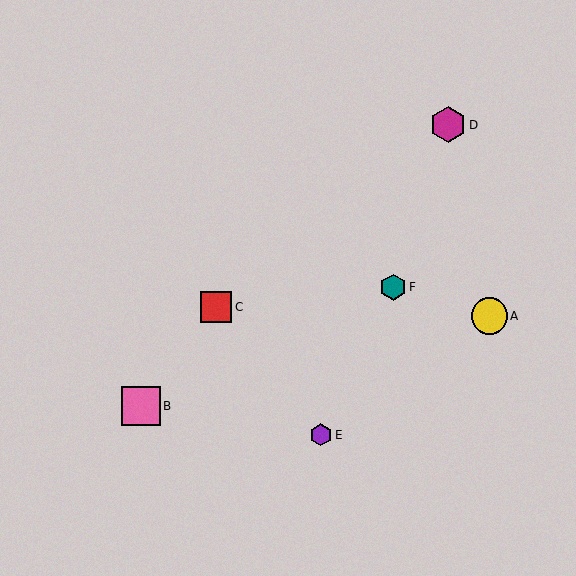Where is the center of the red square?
The center of the red square is at (216, 307).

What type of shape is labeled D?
Shape D is a magenta hexagon.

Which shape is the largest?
The pink square (labeled B) is the largest.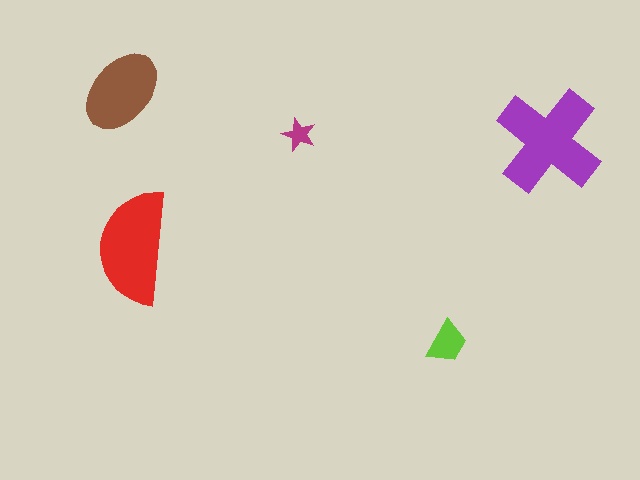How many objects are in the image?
There are 5 objects in the image.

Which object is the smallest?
The magenta star.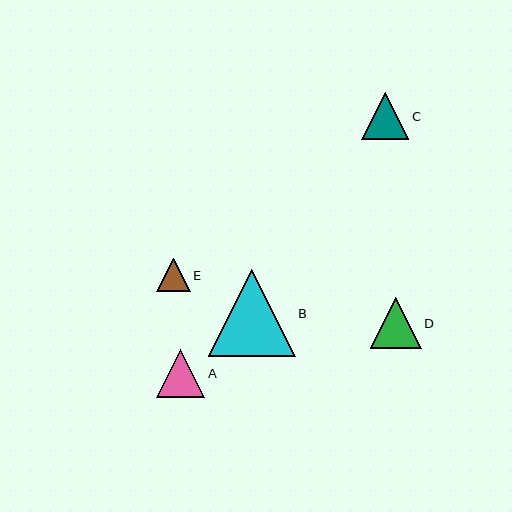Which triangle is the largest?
Triangle B is the largest with a size of approximately 87 pixels.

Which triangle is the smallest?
Triangle E is the smallest with a size of approximately 34 pixels.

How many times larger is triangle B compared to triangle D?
Triangle B is approximately 1.7 times the size of triangle D.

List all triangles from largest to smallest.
From largest to smallest: B, D, A, C, E.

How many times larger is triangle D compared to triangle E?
Triangle D is approximately 1.5 times the size of triangle E.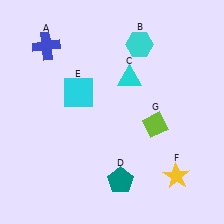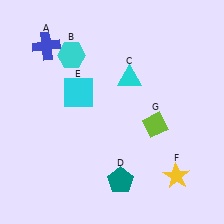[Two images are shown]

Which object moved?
The cyan hexagon (B) moved left.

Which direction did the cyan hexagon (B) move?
The cyan hexagon (B) moved left.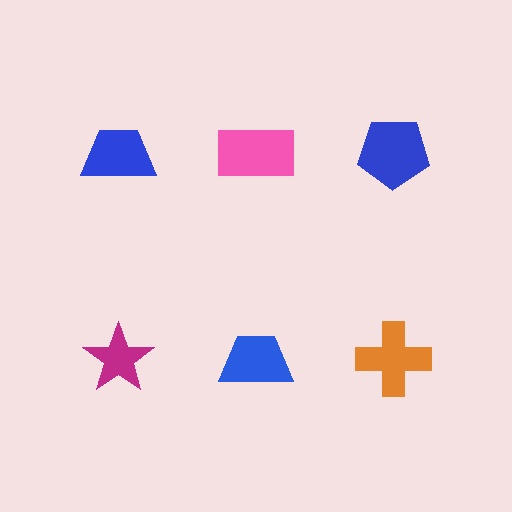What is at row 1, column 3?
A blue pentagon.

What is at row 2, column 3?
An orange cross.